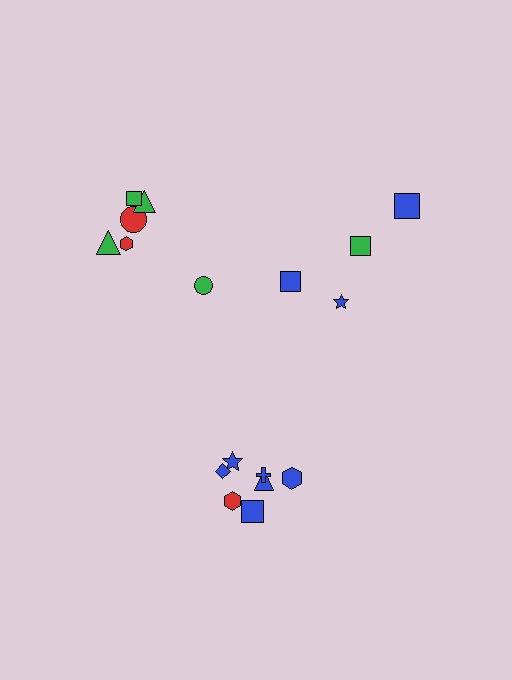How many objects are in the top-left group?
There are 6 objects.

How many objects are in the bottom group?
There are 7 objects.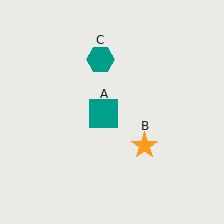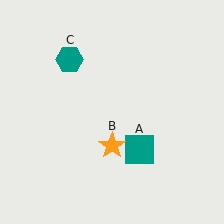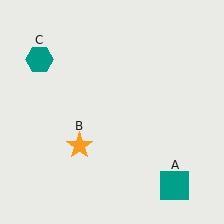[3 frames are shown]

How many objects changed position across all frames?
3 objects changed position: teal square (object A), orange star (object B), teal hexagon (object C).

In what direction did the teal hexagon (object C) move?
The teal hexagon (object C) moved left.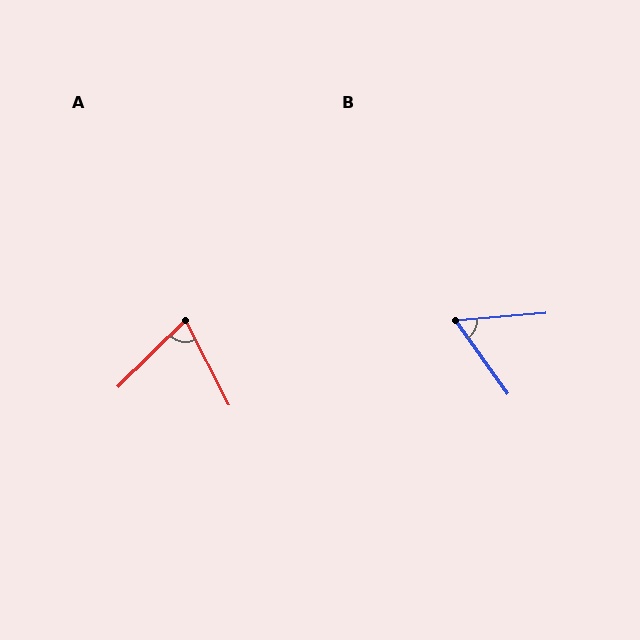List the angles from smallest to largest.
B (59°), A (73°).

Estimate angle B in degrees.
Approximately 59 degrees.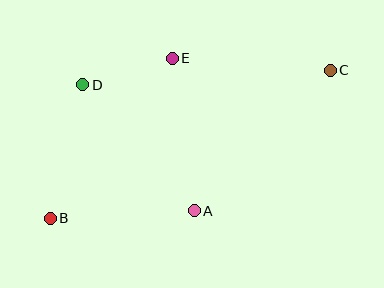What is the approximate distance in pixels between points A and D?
The distance between A and D is approximately 168 pixels.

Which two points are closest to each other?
Points D and E are closest to each other.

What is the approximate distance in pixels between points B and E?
The distance between B and E is approximately 201 pixels.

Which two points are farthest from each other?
Points B and C are farthest from each other.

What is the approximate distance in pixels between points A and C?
The distance between A and C is approximately 196 pixels.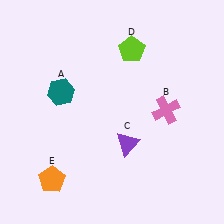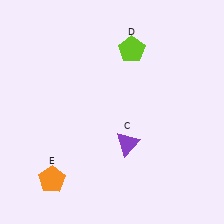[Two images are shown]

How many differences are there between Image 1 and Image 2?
There are 2 differences between the two images.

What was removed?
The teal hexagon (A), the pink cross (B) were removed in Image 2.